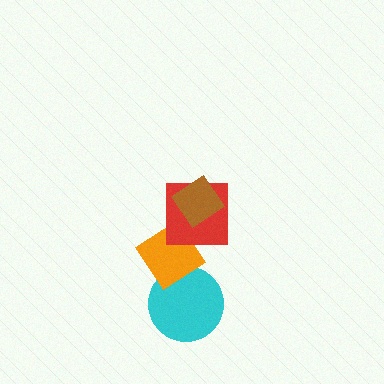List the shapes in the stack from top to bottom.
From top to bottom: the brown diamond, the red square, the orange diamond, the cyan circle.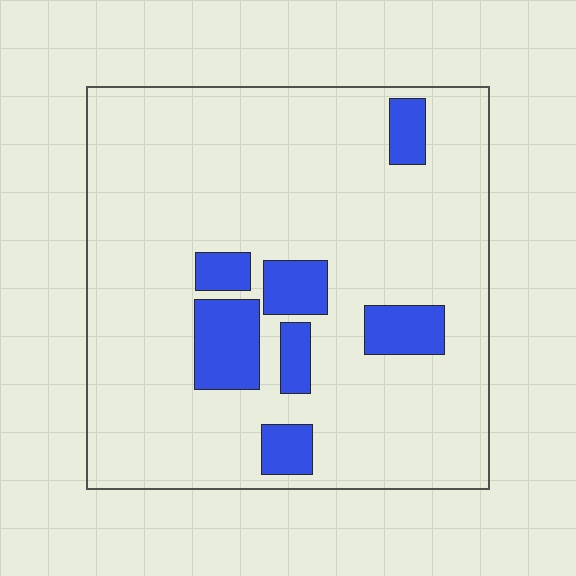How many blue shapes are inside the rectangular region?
7.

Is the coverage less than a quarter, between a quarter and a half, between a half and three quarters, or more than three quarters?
Less than a quarter.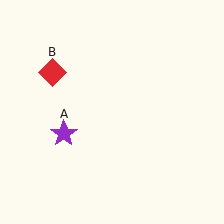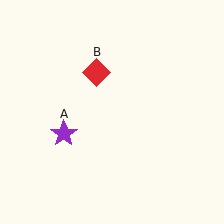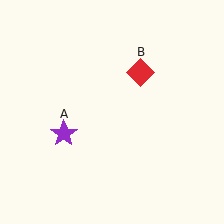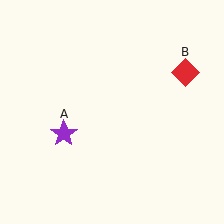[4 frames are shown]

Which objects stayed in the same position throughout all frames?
Purple star (object A) remained stationary.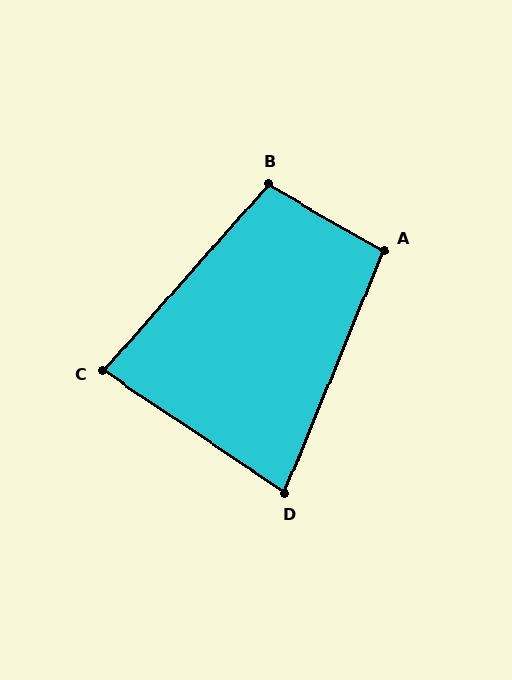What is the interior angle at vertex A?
Approximately 98 degrees (obtuse).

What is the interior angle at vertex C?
Approximately 82 degrees (acute).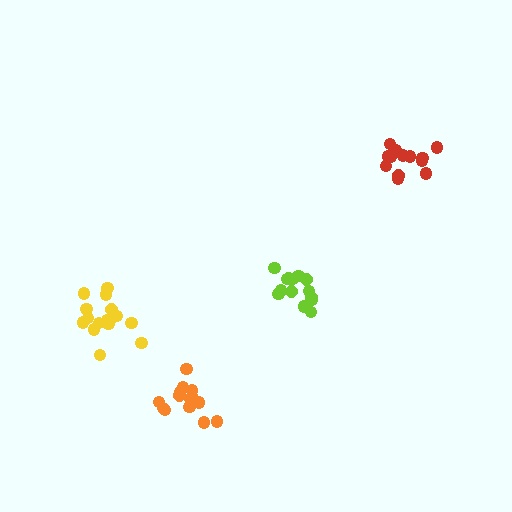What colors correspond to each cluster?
The clusters are colored: lime, yellow, red, orange.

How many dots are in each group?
Group 1: 14 dots, Group 2: 16 dots, Group 3: 13 dots, Group 4: 14 dots (57 total).